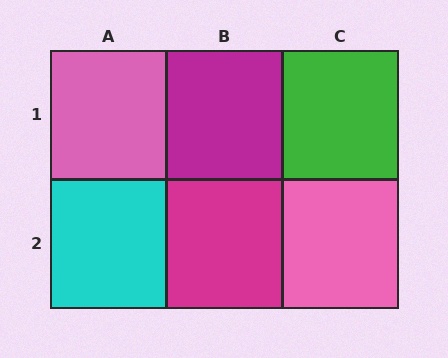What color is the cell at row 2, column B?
Magenta.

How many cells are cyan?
1 cell is cyan.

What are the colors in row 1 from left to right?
Pink, magenta, green.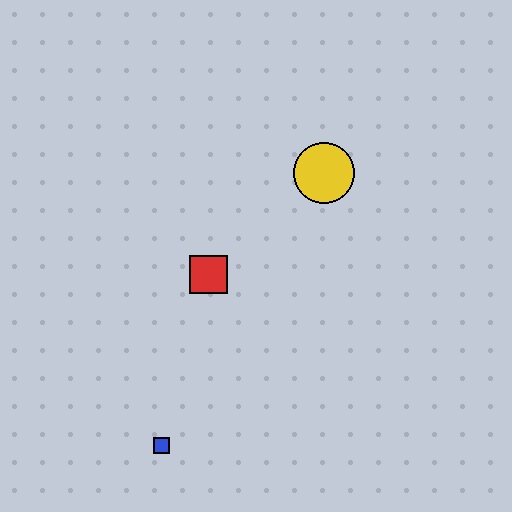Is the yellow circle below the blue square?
No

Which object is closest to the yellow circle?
The red square is closest to the yellow circle.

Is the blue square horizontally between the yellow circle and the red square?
No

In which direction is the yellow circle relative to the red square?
The yellow circle is to the right of the red square.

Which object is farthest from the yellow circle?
The blue square is farthest from the yellow circle.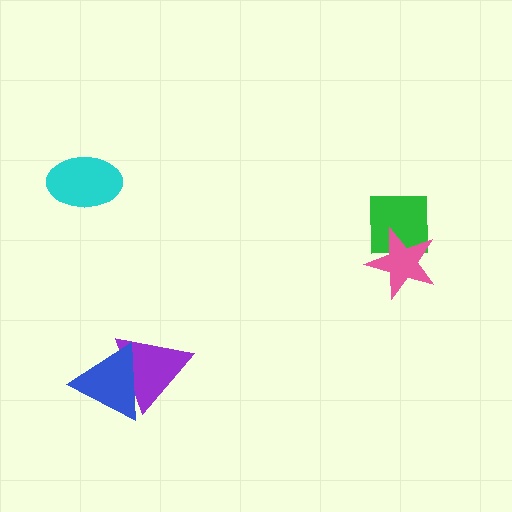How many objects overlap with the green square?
1 object overlaps with the green square.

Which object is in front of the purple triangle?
The blue triangle is in front of the purple triangle.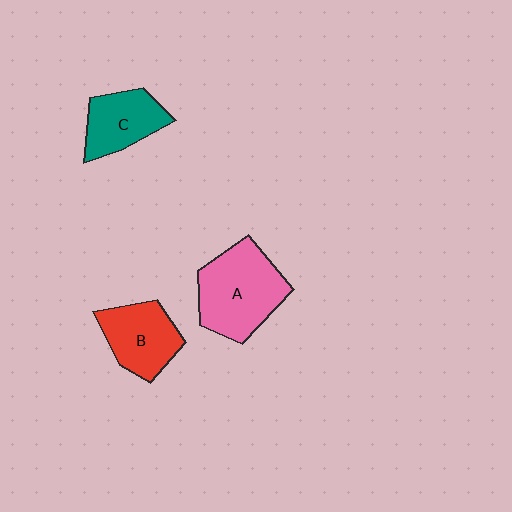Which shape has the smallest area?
Shape C (teal).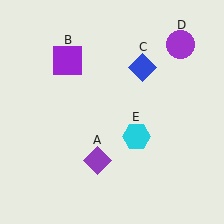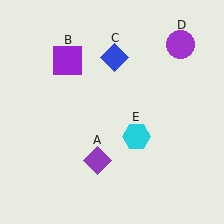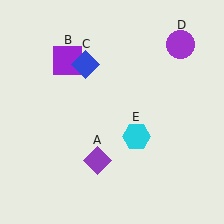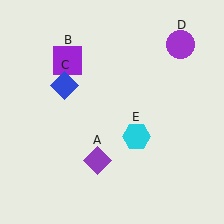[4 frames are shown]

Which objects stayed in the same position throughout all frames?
Purple diamond (object A) and purple square (object B) and purple circle (object D) and cyan hexagon (object E) remained stationary.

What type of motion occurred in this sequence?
The blue diamond (object C) rotated counterclockwise around the center of the scene.